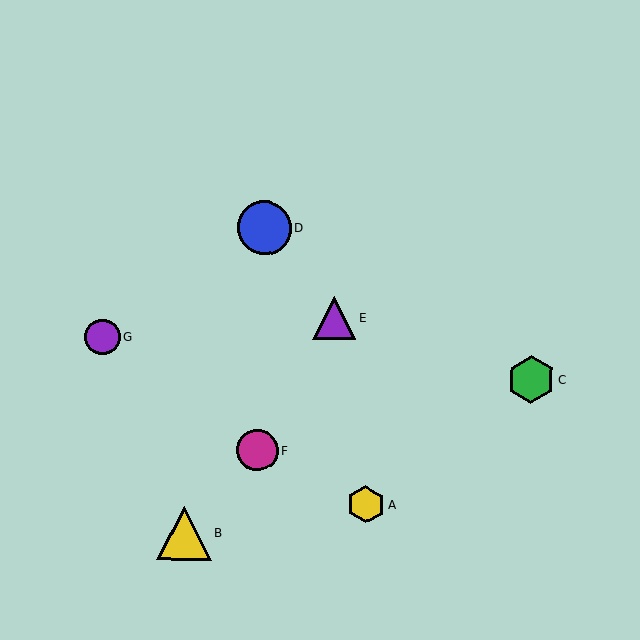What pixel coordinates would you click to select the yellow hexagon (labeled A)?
Click at (366, 504) to select the yellow hexagon A.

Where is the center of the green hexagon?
The center of the green hexagon is at (531, 380).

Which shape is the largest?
The yellow triangle (labeled B) is the largest.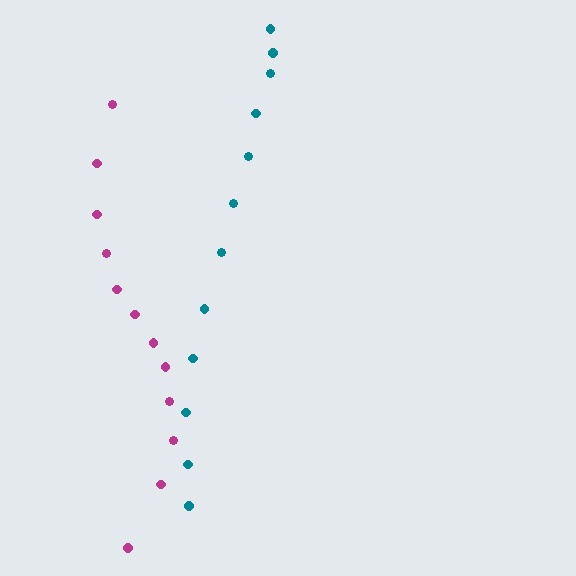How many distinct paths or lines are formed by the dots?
There are 2 distinct paths.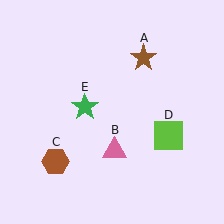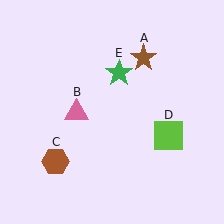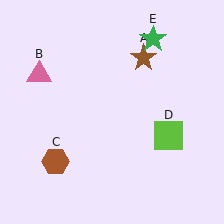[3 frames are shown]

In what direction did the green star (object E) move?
The green star (object E) moved up and to the right.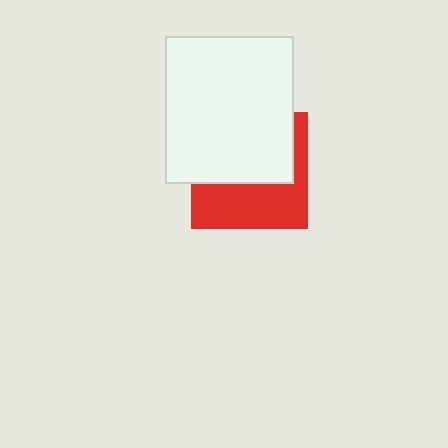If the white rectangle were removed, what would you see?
You would see the complete red square.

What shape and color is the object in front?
The object in front is a white rectangle.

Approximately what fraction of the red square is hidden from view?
Roughly 54% of the red square is hidden behind the white rectangle.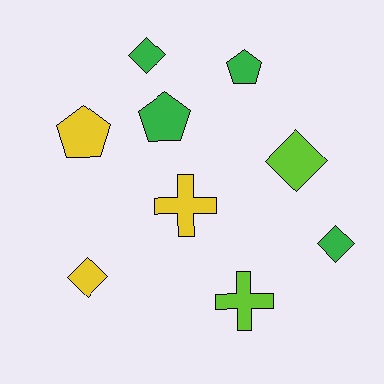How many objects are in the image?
There are 9 objects.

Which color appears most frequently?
Green, with 4 objects.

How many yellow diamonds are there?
There is 1 yellow diamond.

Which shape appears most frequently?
Diamond, with 4 objects.